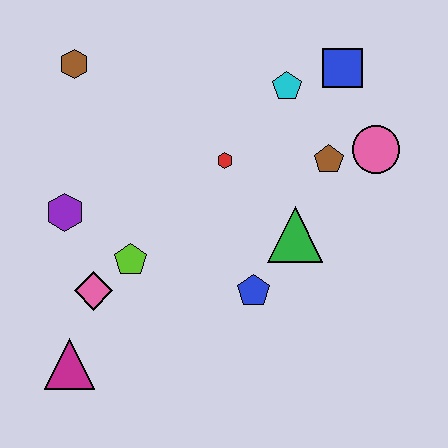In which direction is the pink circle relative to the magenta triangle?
The pink circle is to the right of the magenta triangle.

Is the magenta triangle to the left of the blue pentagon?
Yes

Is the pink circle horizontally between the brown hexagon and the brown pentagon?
No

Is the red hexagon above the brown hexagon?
No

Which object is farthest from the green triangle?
The brown hexagon is farthest from the green triangle.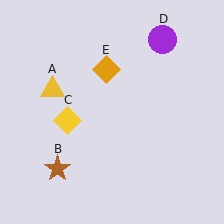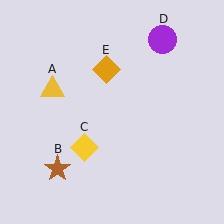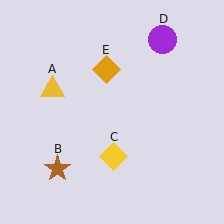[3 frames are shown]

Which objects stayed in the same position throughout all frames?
Yellow triangle (object A) and brown star (object B) and purple circle (object D) and orange diamond (object E) remained stationary.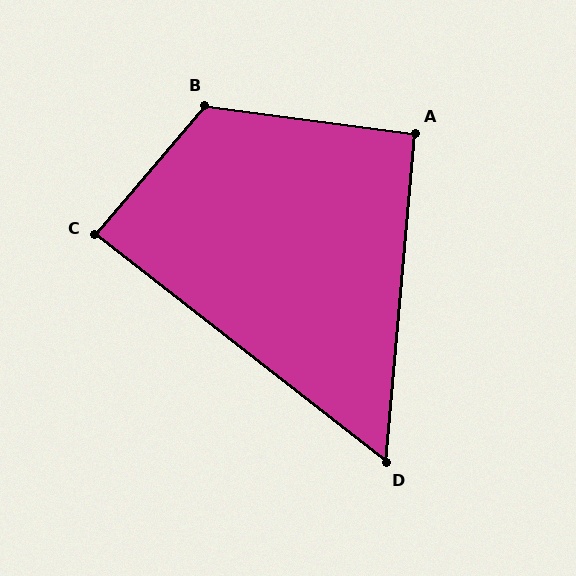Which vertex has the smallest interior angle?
D, at approximately 57 degrees.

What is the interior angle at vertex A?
Approximately 92 degrees (approximately right).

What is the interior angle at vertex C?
Approximately 88 degrees (approximately right).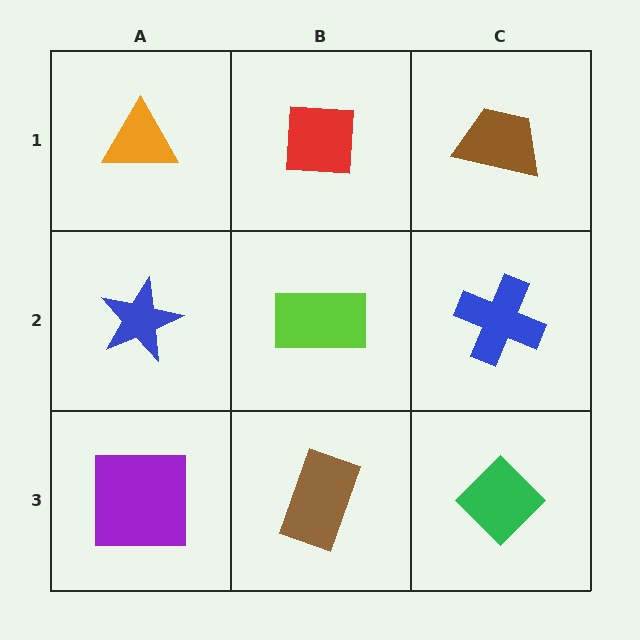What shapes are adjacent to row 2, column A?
An orange triangle (row 1, column A), a purple square (row 3, column A), a lime rectangle (row 2, column B).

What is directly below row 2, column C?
A green diamond.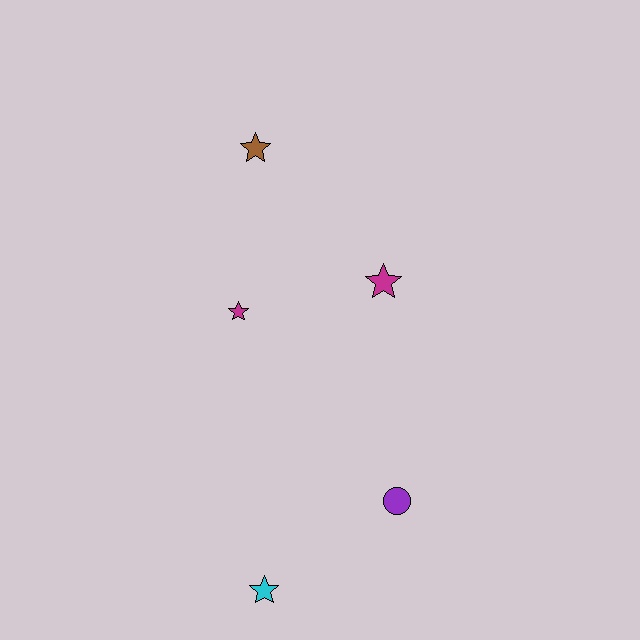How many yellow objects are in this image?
There are no yellow objects.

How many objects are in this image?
There are 5 objects.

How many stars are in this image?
There are 4 stars.